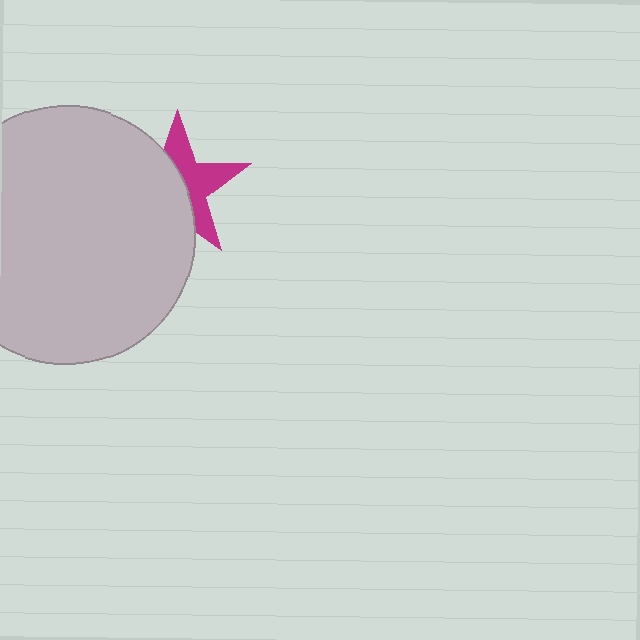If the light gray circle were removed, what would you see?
You would see the complete magenta star.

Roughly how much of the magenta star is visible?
About half of it is visible (roughly 46%).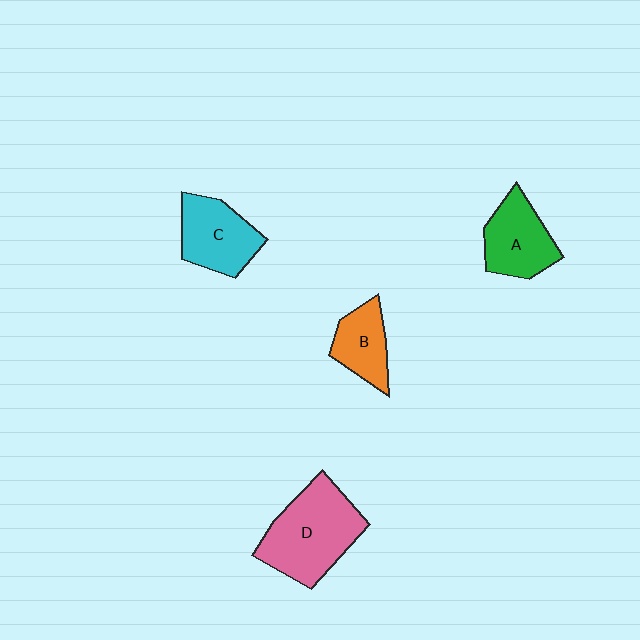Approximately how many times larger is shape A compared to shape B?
Approximately 1.3 times.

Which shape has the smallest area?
Shape B (orange).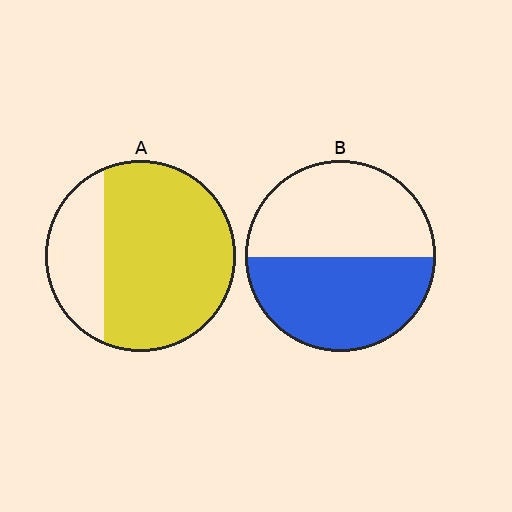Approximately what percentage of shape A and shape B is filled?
A is approximately 75% and B is approximately 50%.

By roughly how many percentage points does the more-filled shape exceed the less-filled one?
By roughly 25 percentage points (A over B).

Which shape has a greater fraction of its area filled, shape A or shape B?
Shape A.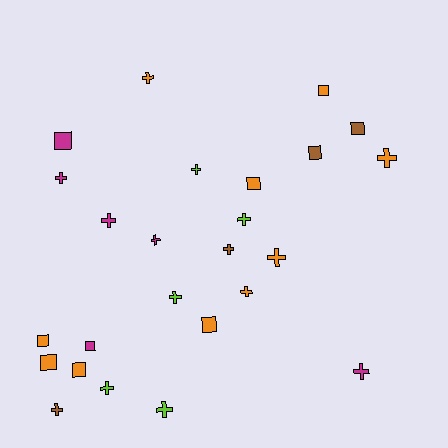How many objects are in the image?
There are 25 objects.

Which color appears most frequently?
Orange, with 10 objects.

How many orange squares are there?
There are 6 orange squares.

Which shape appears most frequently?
Cross, with 15 objects.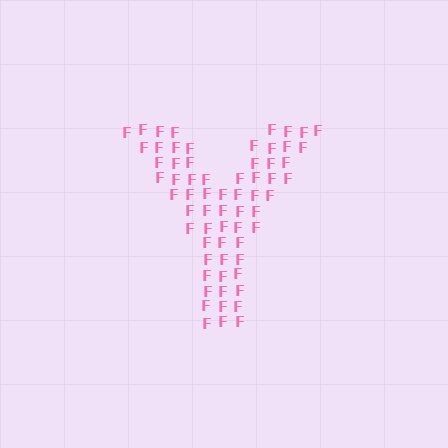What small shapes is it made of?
It is made of small letter F's.